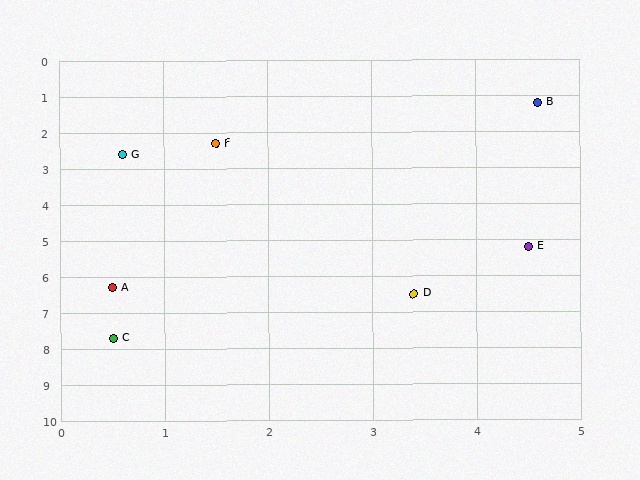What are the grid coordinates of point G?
Point G is at approximately (0.6, 2.6).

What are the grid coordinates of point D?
Point D is at approximately (3.4, 6.5).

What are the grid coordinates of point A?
Point A is at approximately (0.5, 6.3).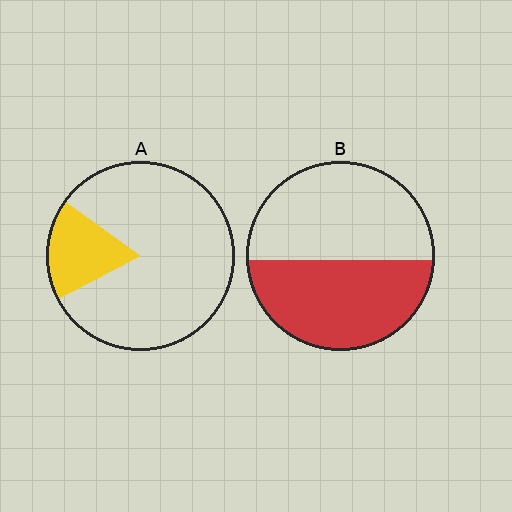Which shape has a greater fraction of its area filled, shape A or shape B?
Shape B.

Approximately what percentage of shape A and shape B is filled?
A is approximately 20% and B is approximately 45%.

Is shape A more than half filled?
No.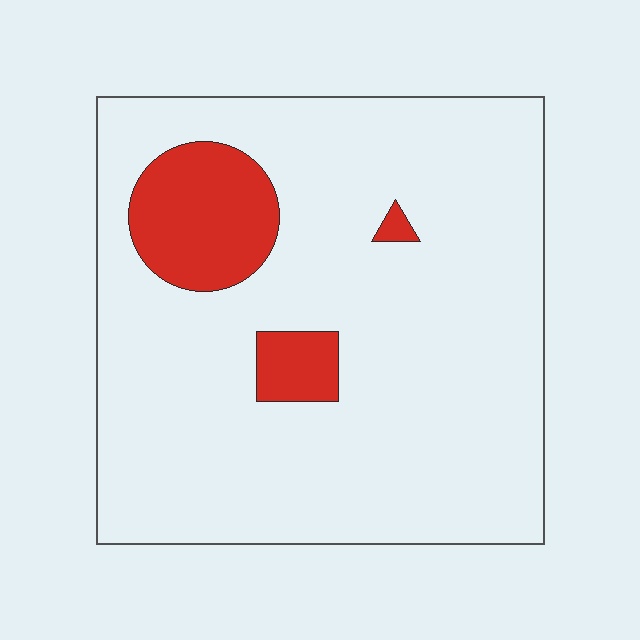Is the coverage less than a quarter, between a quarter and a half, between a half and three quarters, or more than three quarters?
Less than a quarter.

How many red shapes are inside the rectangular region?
3.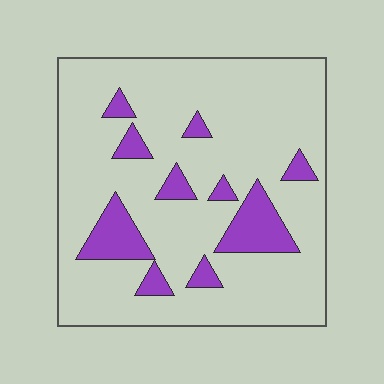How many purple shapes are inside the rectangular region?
10.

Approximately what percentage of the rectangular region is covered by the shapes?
Approximately 15%.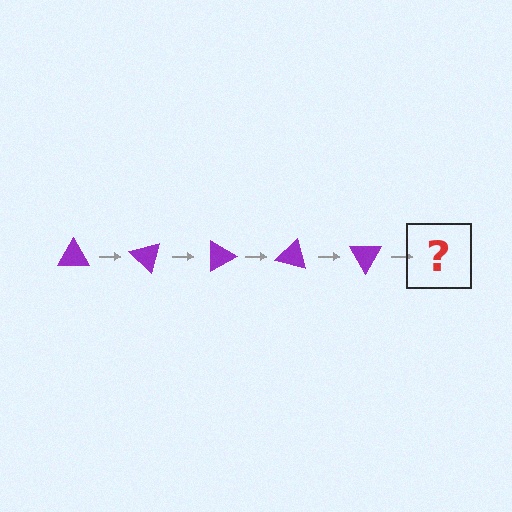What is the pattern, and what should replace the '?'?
The pattern is that the triangle rotates 45 degrees each step. The '?' should be a purple triangle rotated 225 degrees.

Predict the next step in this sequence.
The next step is a purple triangle rotated 225 degrees.